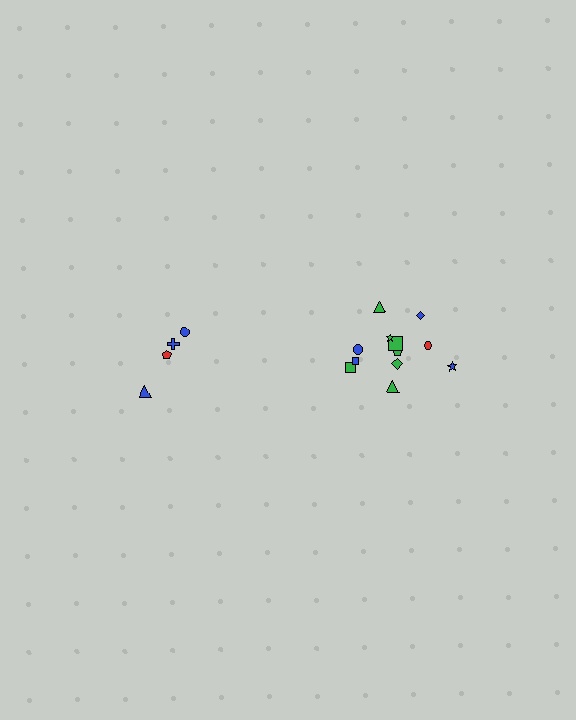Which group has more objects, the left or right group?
The right group.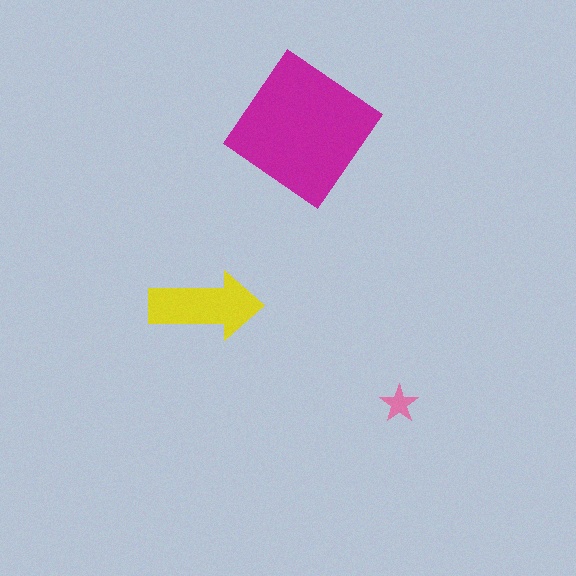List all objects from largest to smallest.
The magenta diamond, the yellow arrow, the pink star.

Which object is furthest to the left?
The yellow arrow is leftmost.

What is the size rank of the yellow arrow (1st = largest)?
2nd.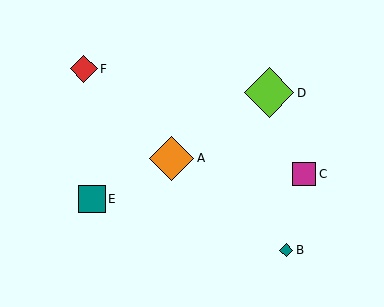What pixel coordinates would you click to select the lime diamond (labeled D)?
Click at (269, 93) to select the lime diamond D.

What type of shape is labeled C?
Shape C is a magenta square.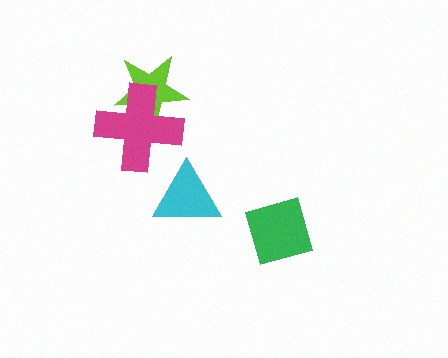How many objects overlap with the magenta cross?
1 object overlaps with the magenta cross.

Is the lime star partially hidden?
Yes, it is partially covered by another shape.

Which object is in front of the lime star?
The magenta cross is in front of the lime star.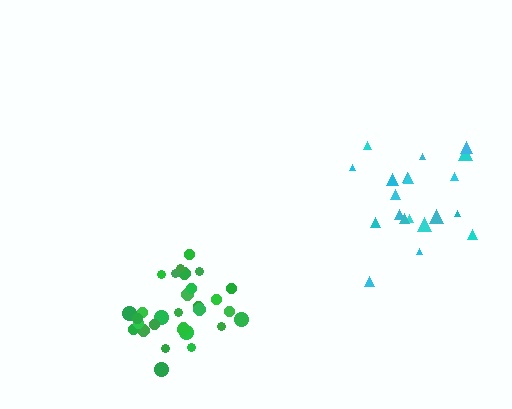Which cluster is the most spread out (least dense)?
Cyan.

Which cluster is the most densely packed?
Green.